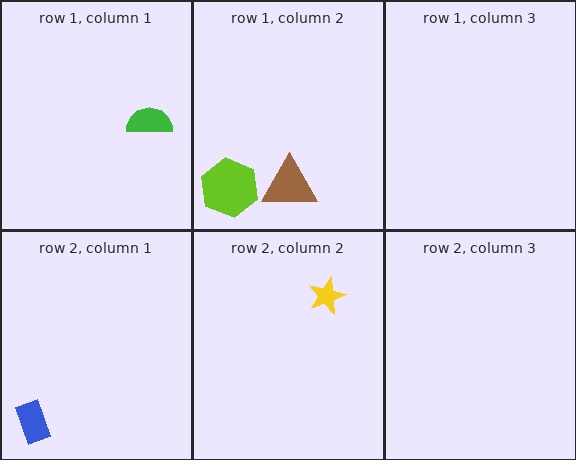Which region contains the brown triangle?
The row 1, column 2 region.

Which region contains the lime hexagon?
The row 1, column 2 region.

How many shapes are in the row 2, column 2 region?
1.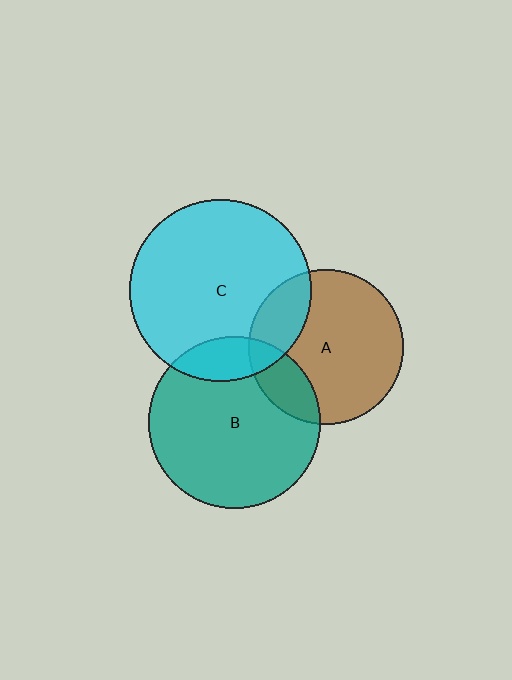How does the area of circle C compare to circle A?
Approximately 1.4 times.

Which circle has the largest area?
Circle C (cyan).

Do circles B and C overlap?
Yes.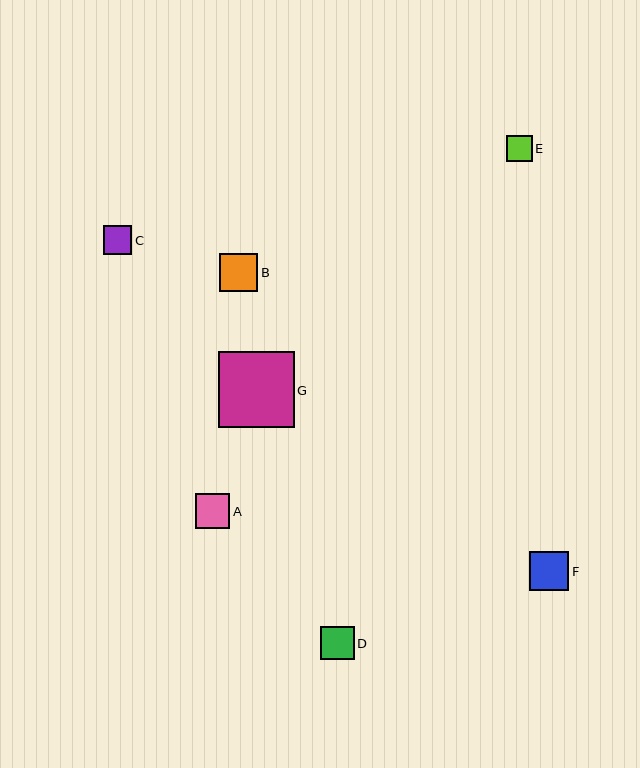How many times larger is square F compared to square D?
Square F is approximately 1.2 times the size of square D.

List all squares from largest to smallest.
From largest to smallest: G, F, B, A, D, C, E.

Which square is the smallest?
Square E is the smallest with a size of approximately 26 pixels.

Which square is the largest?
Square G is the largest with a size of approximately 76 pixels.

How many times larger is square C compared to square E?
Square C is approximately 1.1 times the size of square E.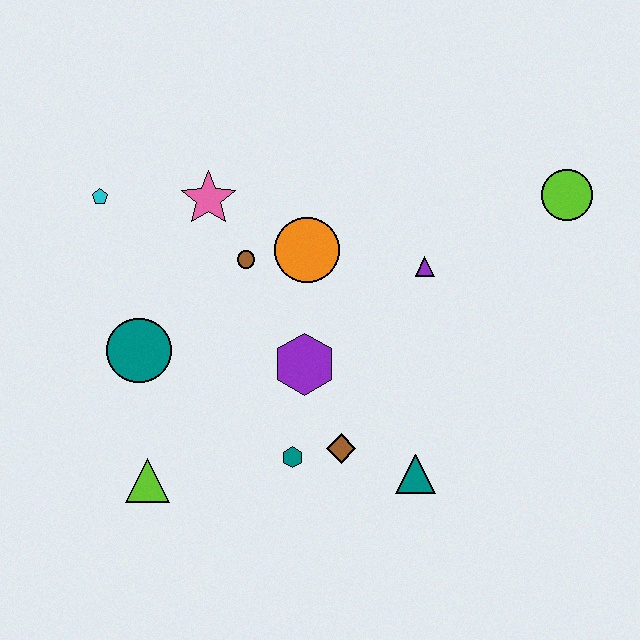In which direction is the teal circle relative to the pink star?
The teal circle is below the pink star.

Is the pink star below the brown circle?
No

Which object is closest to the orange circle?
The brown circle is closest to the orange circle.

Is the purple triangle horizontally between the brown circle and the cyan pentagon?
No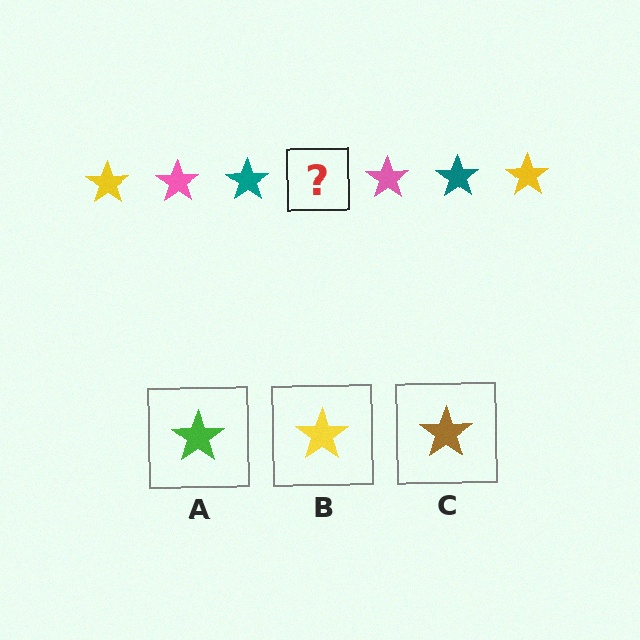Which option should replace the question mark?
Option B.